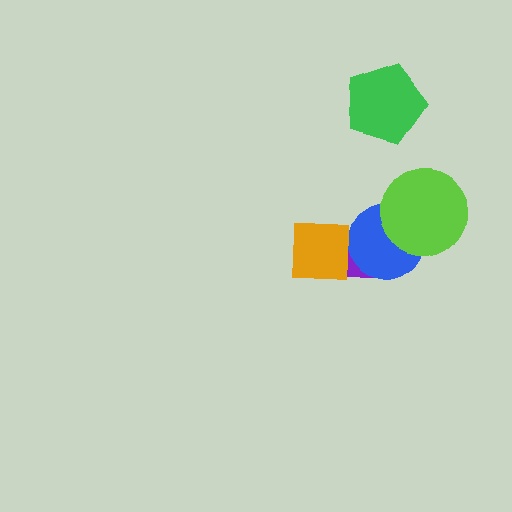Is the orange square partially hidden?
No, no other shape covers it.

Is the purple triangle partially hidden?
Yes, it is partially covered by another shape.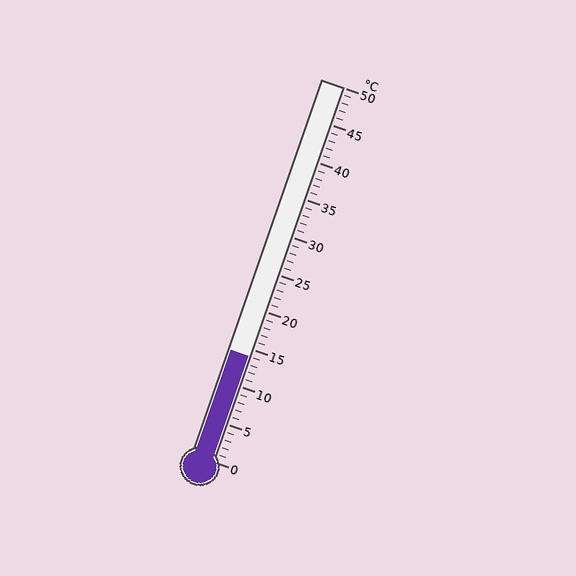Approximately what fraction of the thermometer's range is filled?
The thermometer is filled to approximately 30% of its range.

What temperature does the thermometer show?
The thermometer shows approximately 14°C.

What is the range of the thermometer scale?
The thermometer scale ranges from 0°C to 50°C.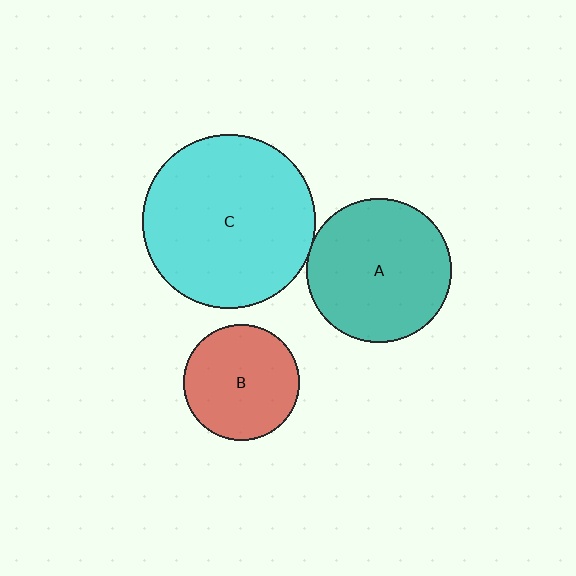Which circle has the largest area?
Circle C (cyan).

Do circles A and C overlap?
Yes.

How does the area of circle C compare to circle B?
Approximately 2.2 times.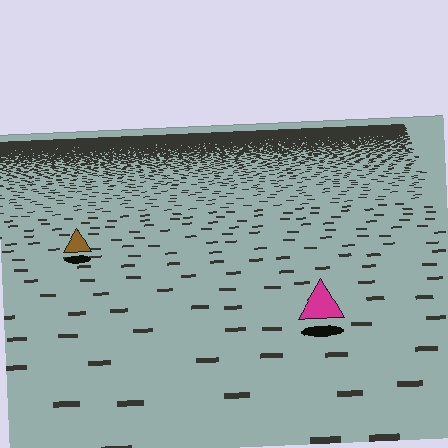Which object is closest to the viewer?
The magenta triangle is closest. The texture marks near it are larger and more spread out.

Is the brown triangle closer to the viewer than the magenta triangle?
No. The magenta triangle is closer — you can tell from the texture gradient: the ground texture is coarser near it.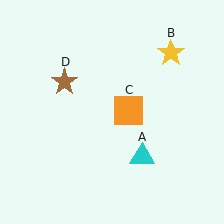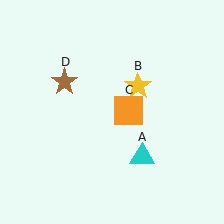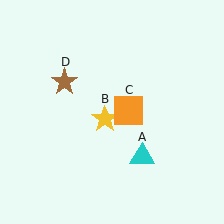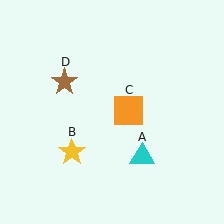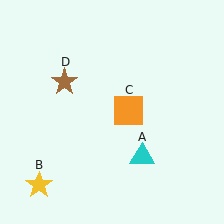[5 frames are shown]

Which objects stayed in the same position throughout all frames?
Cyan triangle (object A) and orange square (object C) and brown star (object D) remained stationary.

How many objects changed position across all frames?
1 object changed position: yellow star (object B).